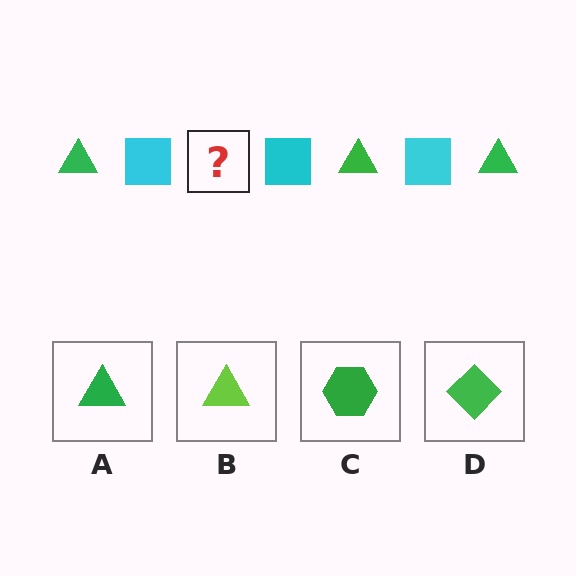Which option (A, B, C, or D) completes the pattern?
A.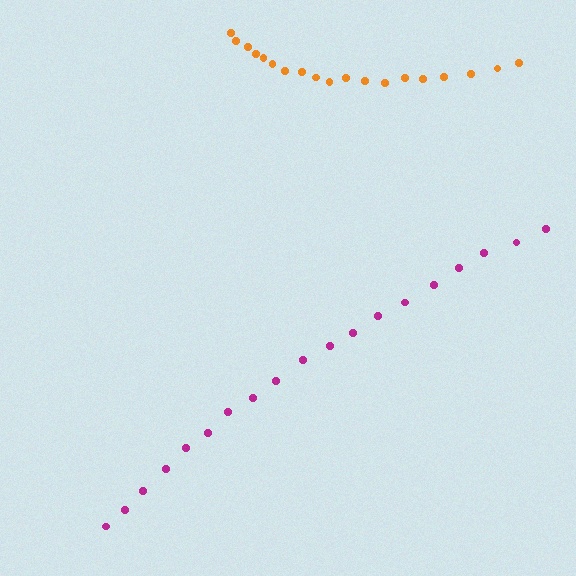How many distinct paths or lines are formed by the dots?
There are 2 distinct paths.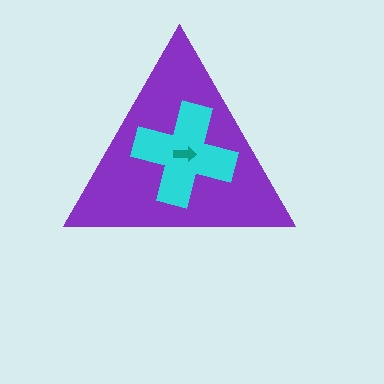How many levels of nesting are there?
3.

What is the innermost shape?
The teal arrow.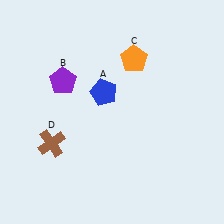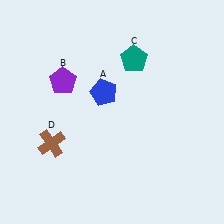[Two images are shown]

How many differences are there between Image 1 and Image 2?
There is 1 difference between the two images.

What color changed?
The pentagon (C) changed from orange in Image 1 to teal in Image 2.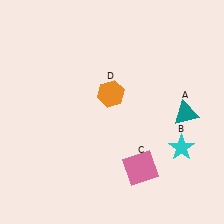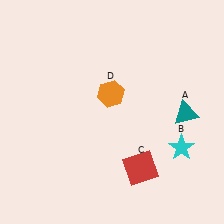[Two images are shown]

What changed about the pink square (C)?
In Image 1, C is pink. In Image 2, it changed to red.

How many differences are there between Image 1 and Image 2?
There is 1 difference between the two images.